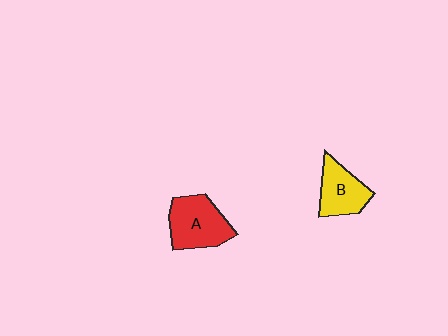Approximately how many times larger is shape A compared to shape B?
Approximately 1.2 times.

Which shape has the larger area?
Shape A (red).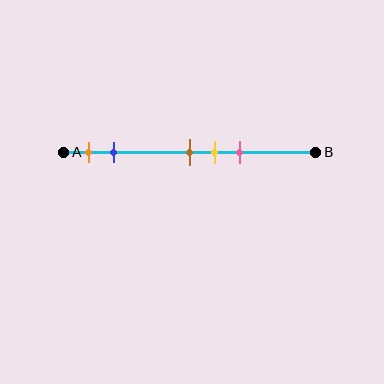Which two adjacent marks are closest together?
The brown and yellow marks are the closest adjacent pair.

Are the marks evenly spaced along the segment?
No, the marks are not evenly spaced.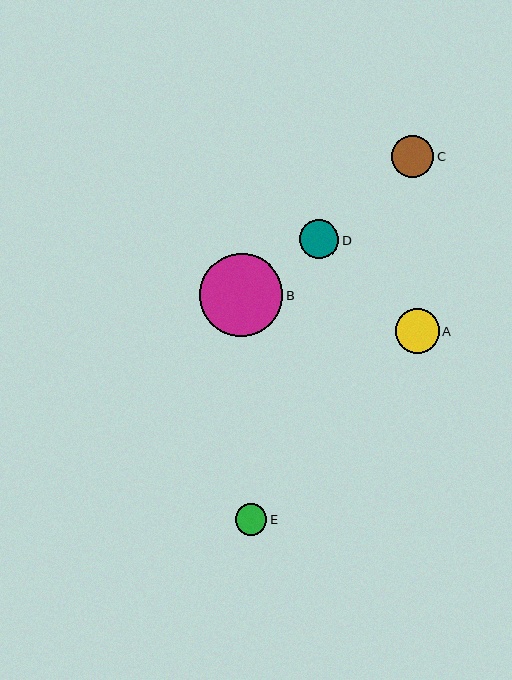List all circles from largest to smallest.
From largest to smallest: B, A, C, D, E.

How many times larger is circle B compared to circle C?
Circle B is approximately 2.0 times the size of circle C.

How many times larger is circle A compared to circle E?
Circle A is approximately 1.4 times the size of circle E.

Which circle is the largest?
Circle B is the largest with a size of approximately 83 pixels.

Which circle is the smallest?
Circle E is the smallest with a size of approximately 32 pixels.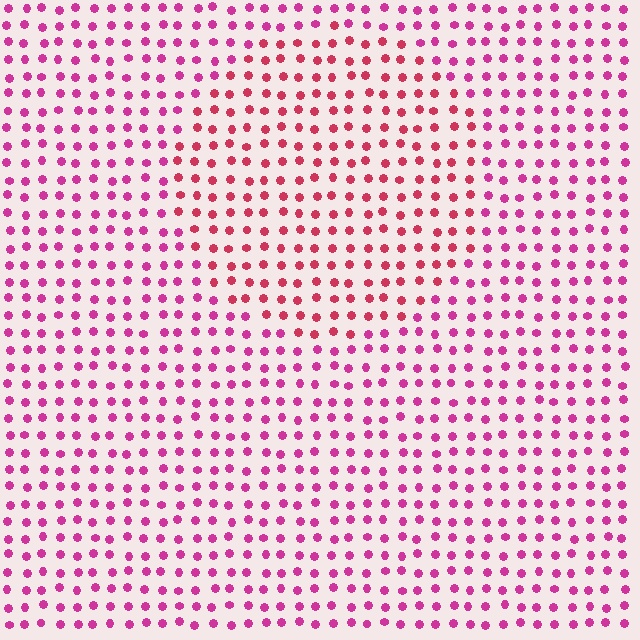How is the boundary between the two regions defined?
The boundary is defined purely by a slight shift in hue (about 25 degrees). Spacing, size, and orientation are identical on both sides.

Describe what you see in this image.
The image is filled with small magenta elements in a uniform arrangement. A circle-shaped region is visible where the elements are tinted to a slightly different hue, forming a subtle color boundary.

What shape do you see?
I see a circle.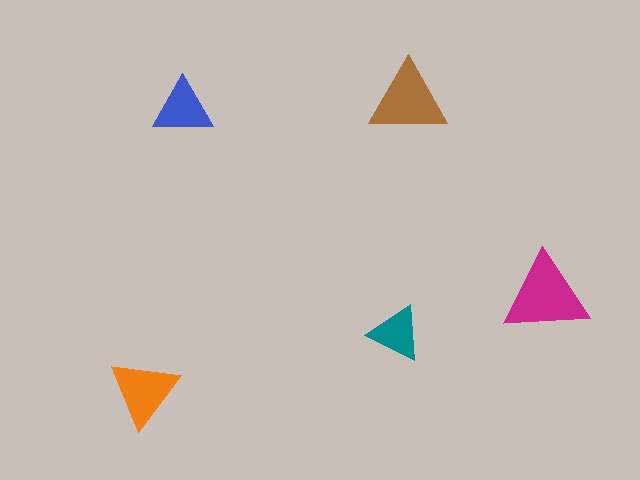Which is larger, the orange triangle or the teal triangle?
The orange one.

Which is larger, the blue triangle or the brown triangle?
The brown one.